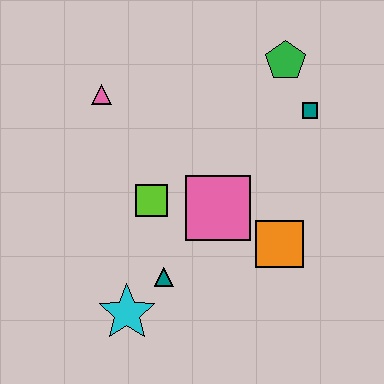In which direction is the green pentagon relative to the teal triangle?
The green pentagon is above the teal triangle.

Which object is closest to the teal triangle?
The cyan star is closest to the teal triangle.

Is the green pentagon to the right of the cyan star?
Yes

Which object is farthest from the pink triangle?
The orange square is farthest from the pink triangle.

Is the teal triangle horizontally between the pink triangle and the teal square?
Yes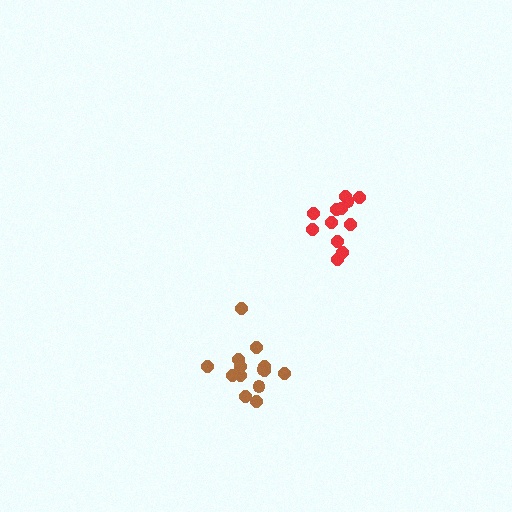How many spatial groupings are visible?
There are 2 spatial groupings.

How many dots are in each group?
Group 1: 12 dots, Group 2: 14 dots (26 total).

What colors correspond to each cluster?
The clusters are colored: red, brown.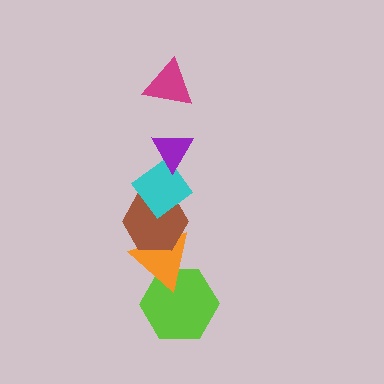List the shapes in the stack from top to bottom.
From top to bottom: the magenta triangle, the purple triangle, the cyan diamond, the brown hexagon, the orange triangle, the lime hexagon.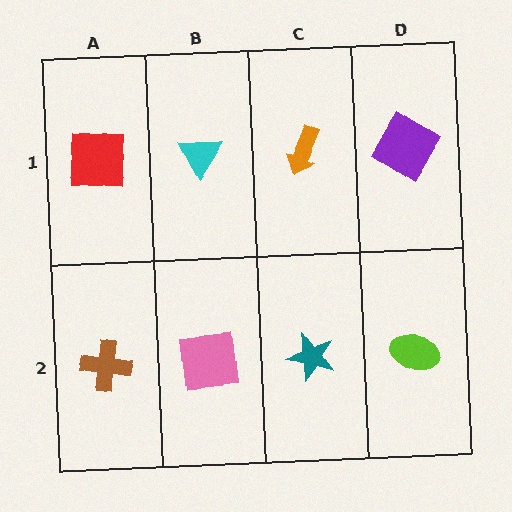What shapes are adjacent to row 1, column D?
A lime ellipse (row 2, column D), an orange arrow (row 1, column C).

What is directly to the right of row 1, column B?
An orange arrow.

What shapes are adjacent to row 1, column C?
A teal star (row 2, column C), a cyan triangle (row 1, column B), a purple diamond (row 1, column D).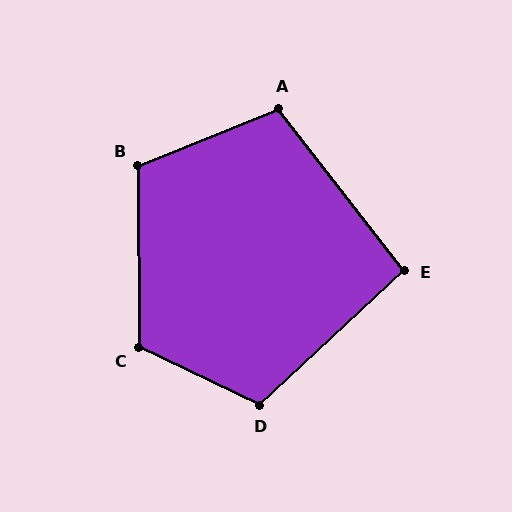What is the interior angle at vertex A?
Approximately 106 degrees (obtuse).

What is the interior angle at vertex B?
Approximately 112 degrees (obtuse).